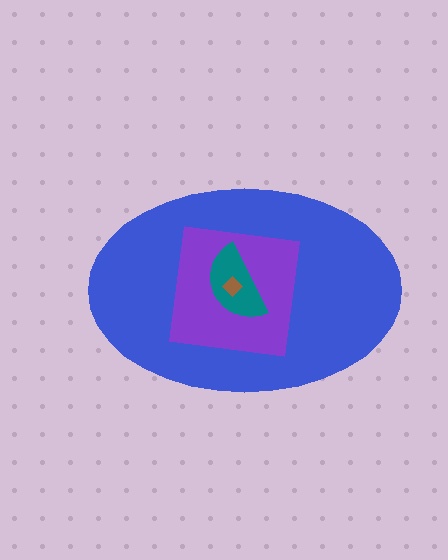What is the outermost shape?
The blue ellipse.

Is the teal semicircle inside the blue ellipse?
Yes.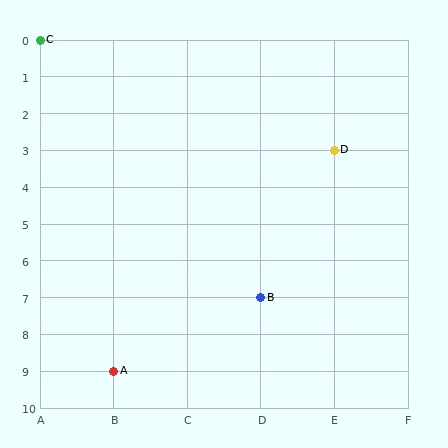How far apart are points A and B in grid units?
Points A and B are 2 columns and 2 rows apart (about 2.8 grid units diagonally).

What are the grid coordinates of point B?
Point B is at grid coordinates (D, 7).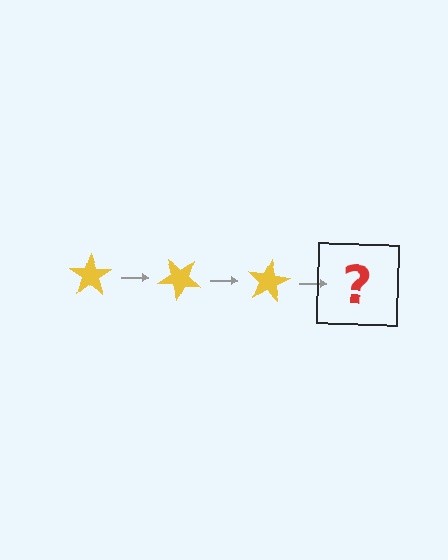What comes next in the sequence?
The next element should be a yellow star rotated 120 degrees.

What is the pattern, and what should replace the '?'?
The pattern is that the star rotates 40 degrees each step. The '?' should be a yellow star rotated 120 degrees.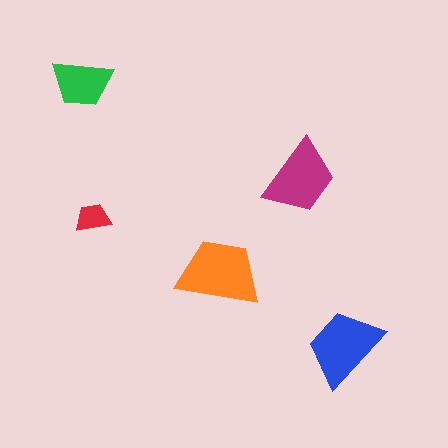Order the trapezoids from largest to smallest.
the orange one, the blue one, the magenta one, the green one, the red one.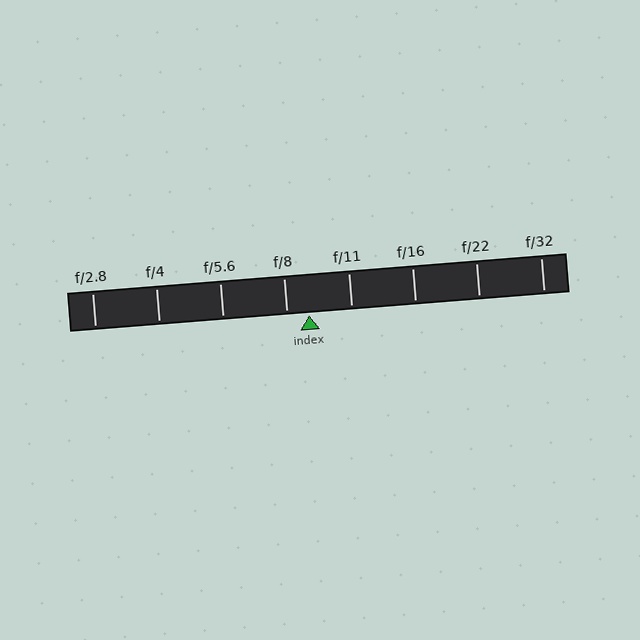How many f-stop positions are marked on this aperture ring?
There are 8 f-stop positions marked.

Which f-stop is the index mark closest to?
The index mark is closest to f/8.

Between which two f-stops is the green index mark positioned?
The index mark is between f/8 and f/11.